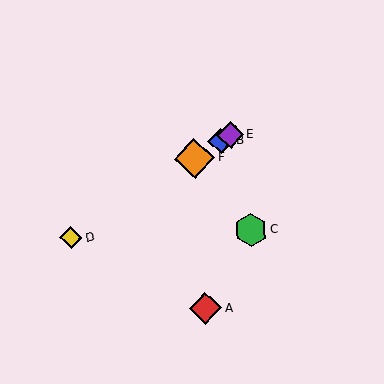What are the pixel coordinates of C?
Object C is at (251, 230).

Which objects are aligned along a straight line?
Objects B, D, E, F are aligned along a straight line.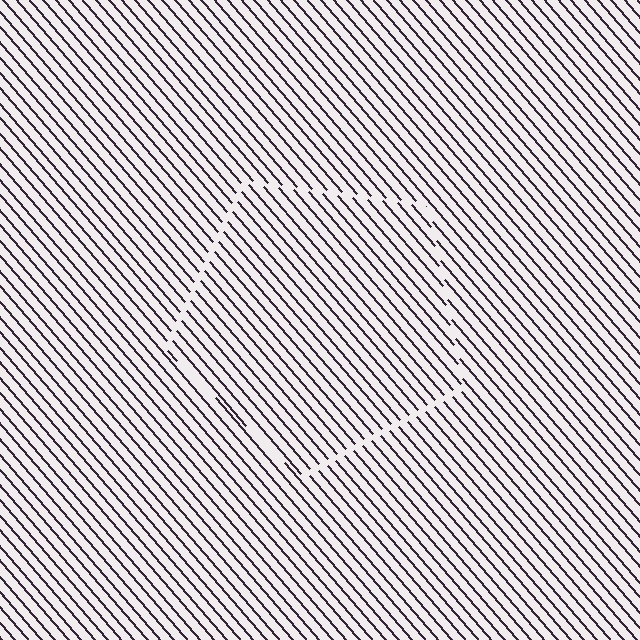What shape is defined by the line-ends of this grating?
An illusory pentagon. The interior of the shape contains the same grating, shifted by half a period — the contour is defined by the phase discontinuity where line-ends from the inner and outer gratings abut.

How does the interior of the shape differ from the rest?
The interior of the shape contains the same grating, shifted by half a period — the contour is defined by the phase discontinuity where line-ends from the inner and outer gratings abut.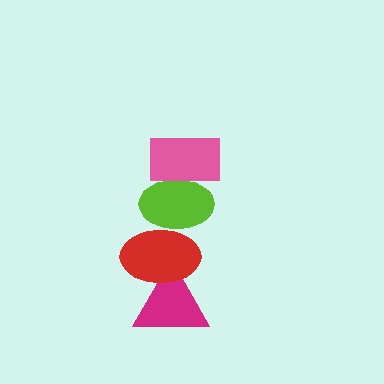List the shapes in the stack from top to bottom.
From top to bottom: the pink rectangle, the lime ellipse, the red ellipse, the magenta triangle.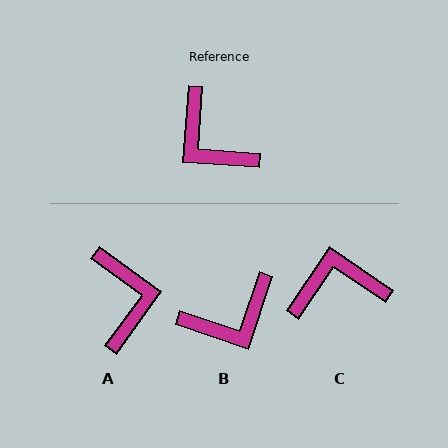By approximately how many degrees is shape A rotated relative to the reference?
Approximately 148 degrees counter-clockwise.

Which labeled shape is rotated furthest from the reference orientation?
A, about 148 degrees away.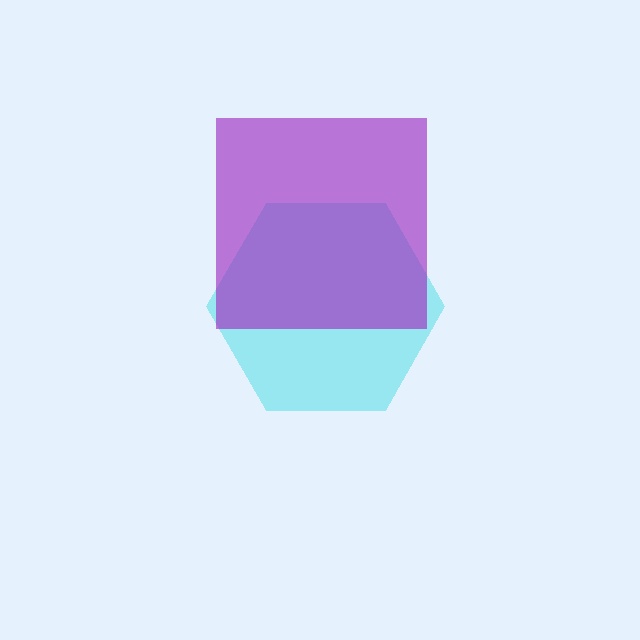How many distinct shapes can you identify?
There are 2 distinct shapes: a cyan hexagon, a purple square.